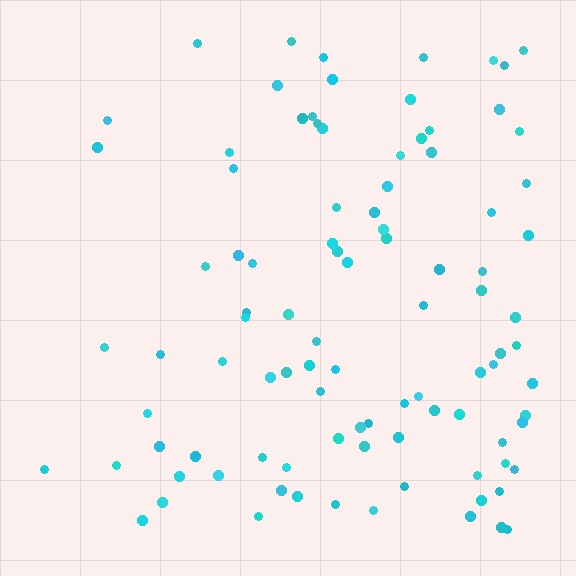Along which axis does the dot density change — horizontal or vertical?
Horizontal.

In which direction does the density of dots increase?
From left to right, with the right side densest.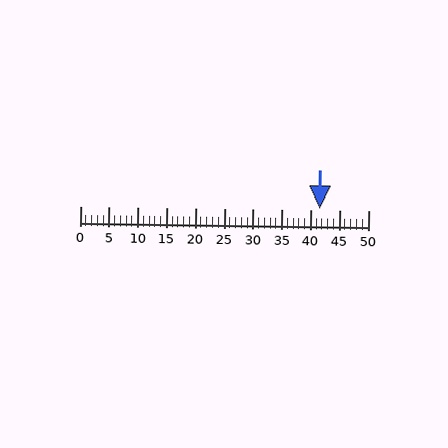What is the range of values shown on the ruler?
The ruler shows values from 0 to 50.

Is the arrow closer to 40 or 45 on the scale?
The arrow is closer to 40.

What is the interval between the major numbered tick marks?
The major tick marks are spaced 5 units apart.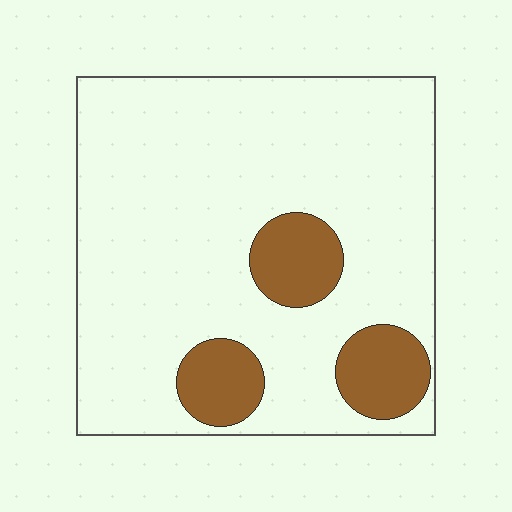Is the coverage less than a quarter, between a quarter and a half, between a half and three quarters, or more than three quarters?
Less than a quarter.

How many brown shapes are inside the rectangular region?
3.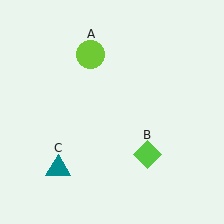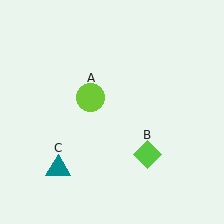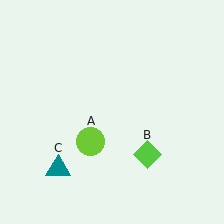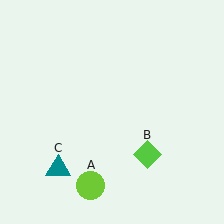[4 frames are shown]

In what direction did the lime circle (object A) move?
The lime circle (object A) moved down.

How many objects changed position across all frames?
1 object changed position: lime circle (object A).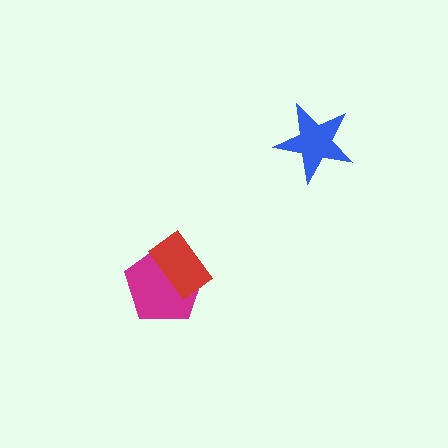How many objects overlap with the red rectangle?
1 object overlaps with the red rectangle.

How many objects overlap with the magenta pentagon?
1 object overlaps with the magenta pentagon.